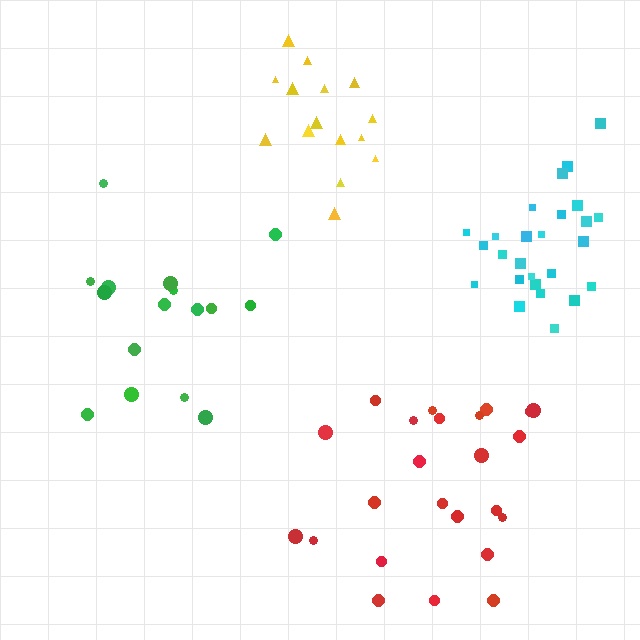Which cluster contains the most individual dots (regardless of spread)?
Cyan (26).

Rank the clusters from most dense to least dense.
cyan, yellow, red, green.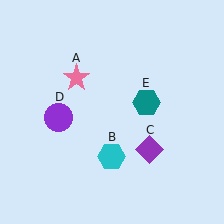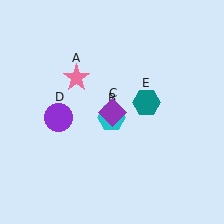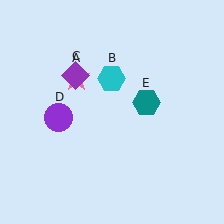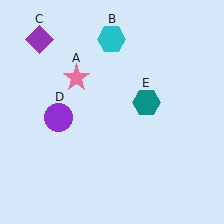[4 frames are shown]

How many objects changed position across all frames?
2 objects changed position: cyan hexagon (object B), purple diamond (object C).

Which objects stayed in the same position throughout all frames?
Pink star (object A) and purple circle (object D) and teal hexagon (object E) remained stationary.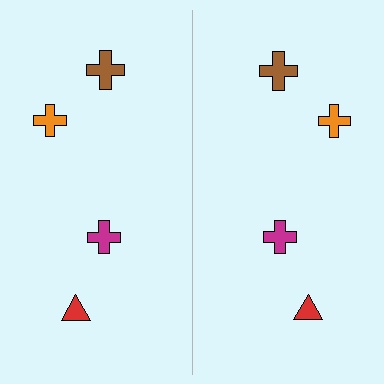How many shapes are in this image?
There are 8 shapes in this image.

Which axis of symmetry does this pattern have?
The pattern has a vertical axis of symmetry running through the center of the image.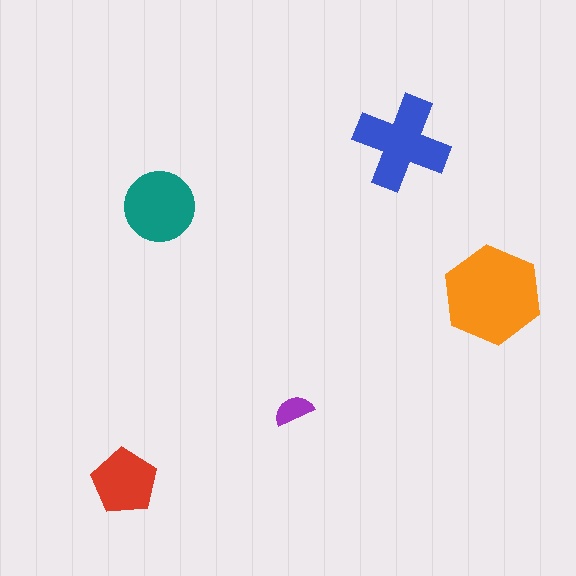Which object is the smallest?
The purple semicircle.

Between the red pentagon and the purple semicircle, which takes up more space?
The red pentagon.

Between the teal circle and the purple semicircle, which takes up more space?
The teal circle.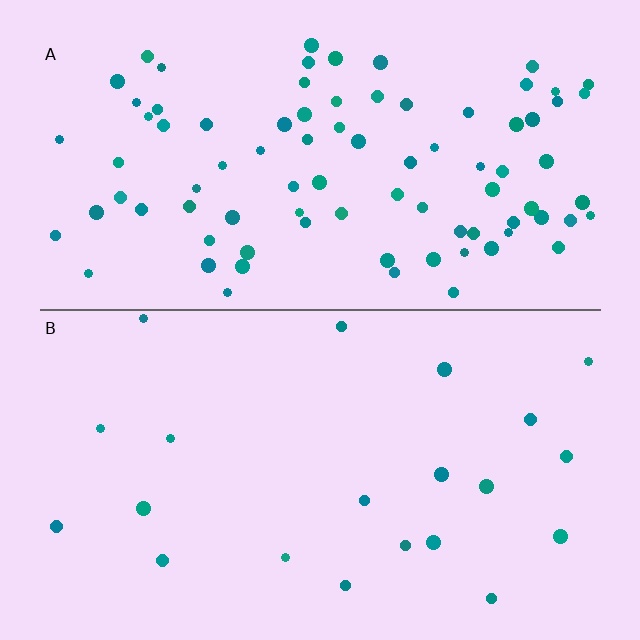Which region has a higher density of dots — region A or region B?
A (the top).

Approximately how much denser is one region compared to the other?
Approximately 4.1× — region A over region B.